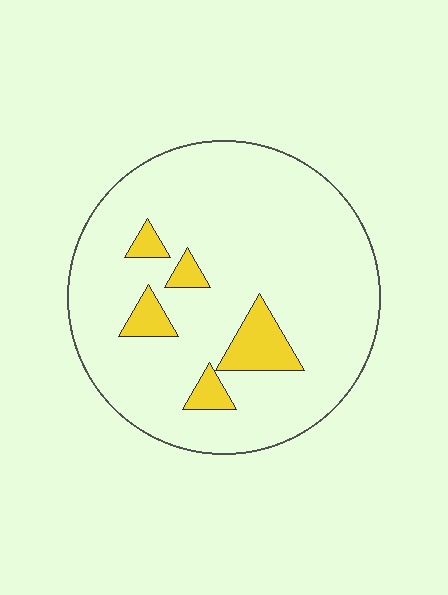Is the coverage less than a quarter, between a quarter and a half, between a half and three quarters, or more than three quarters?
Less than a quarter.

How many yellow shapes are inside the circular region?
5.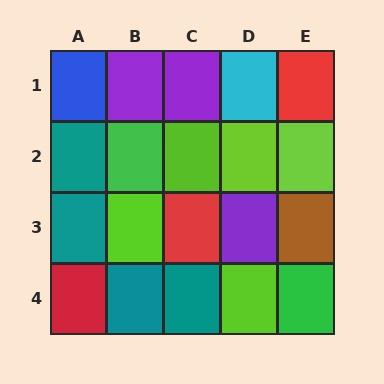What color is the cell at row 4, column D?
Lime.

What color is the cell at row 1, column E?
Red.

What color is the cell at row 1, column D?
Cyan.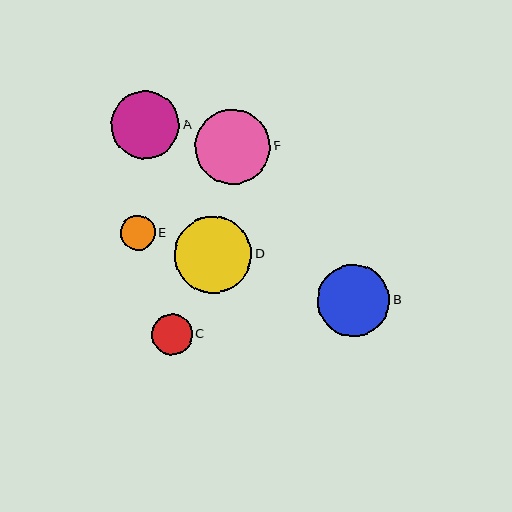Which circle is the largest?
Circle D is the largest with a size of approximately 77 pixels.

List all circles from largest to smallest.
From largest to smallest: D, F, B, A, C, E.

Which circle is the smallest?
Circle E is the smallest with a size of approximately 35 pixels.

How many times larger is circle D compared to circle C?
Circle D is approximately 1.9 times the size of circle C.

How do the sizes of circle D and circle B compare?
Circle D and circle B are approximately the same size.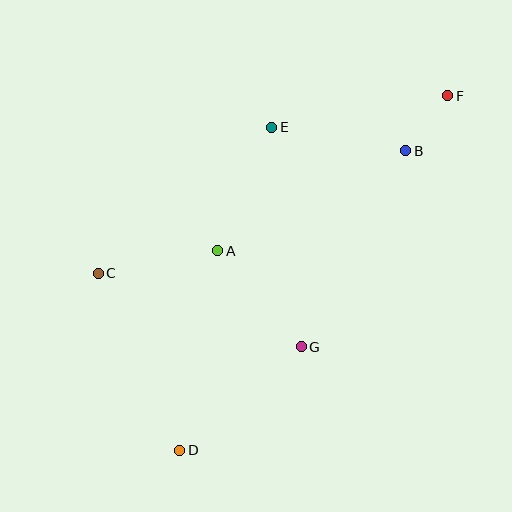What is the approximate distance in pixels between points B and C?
The distance between B and C is approximately 331 pixels.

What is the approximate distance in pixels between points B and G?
The distance between B and G is approximately 222 pixels.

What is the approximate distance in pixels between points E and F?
The distance between E and F is approximately 179 pixels.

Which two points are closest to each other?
Points B and F are closest to each other.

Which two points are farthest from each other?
Points D and F are farthest from each other.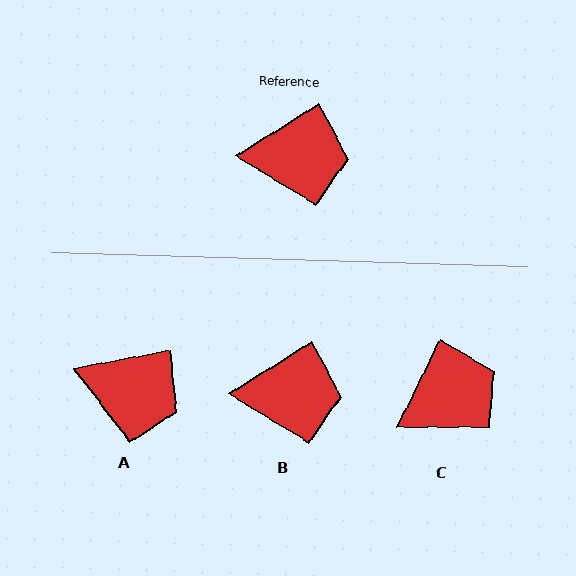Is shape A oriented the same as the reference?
No, it is off by about 22 degrees.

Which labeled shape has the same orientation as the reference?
B.